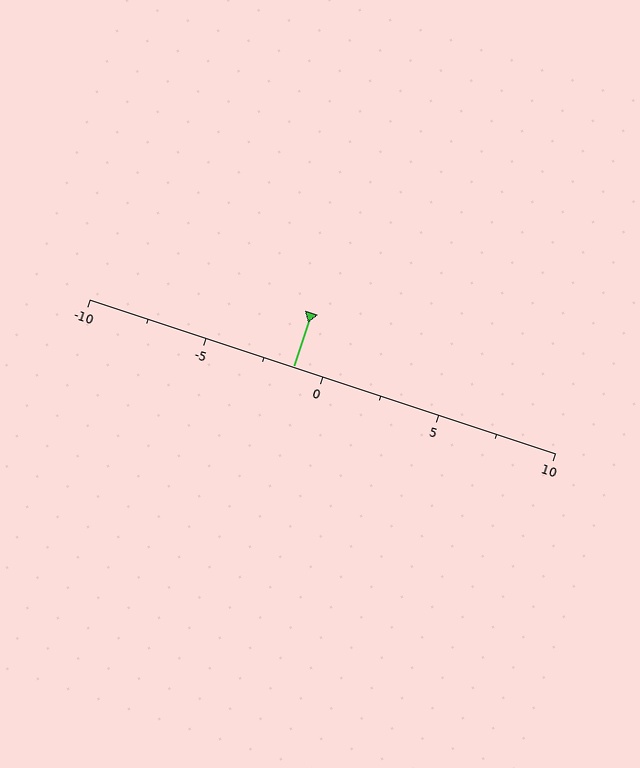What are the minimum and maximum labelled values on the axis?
The axis runs from -10 to 10.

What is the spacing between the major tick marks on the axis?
The major ticks are spaced 5 apart.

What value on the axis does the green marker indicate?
The marker indicates approximately -1.2.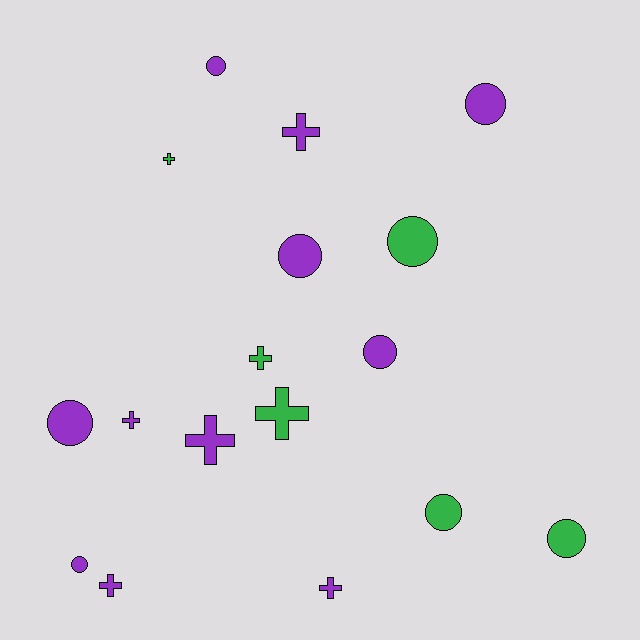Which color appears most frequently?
Purple, with 11 objects.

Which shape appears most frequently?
Circle, with 9 objects.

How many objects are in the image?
There are 17 objects.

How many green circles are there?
There are 3 green circles.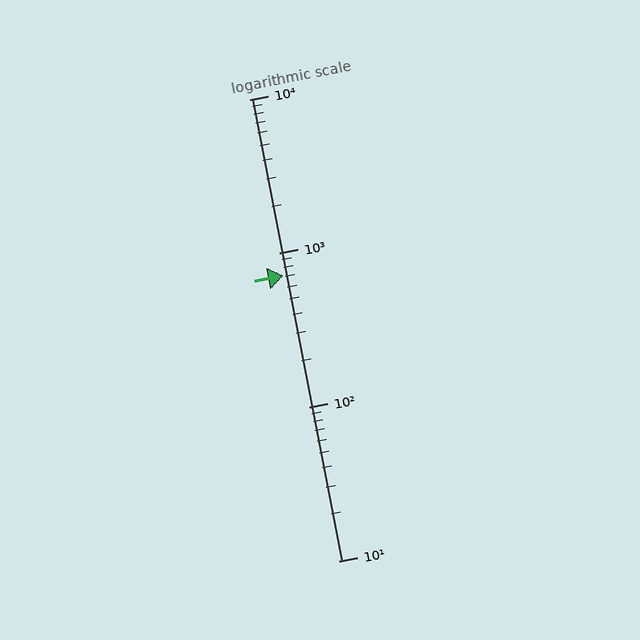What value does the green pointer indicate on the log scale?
The pointer indicates approximately 720.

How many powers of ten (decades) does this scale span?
The scale spans 3 decades, from 10 to 10000.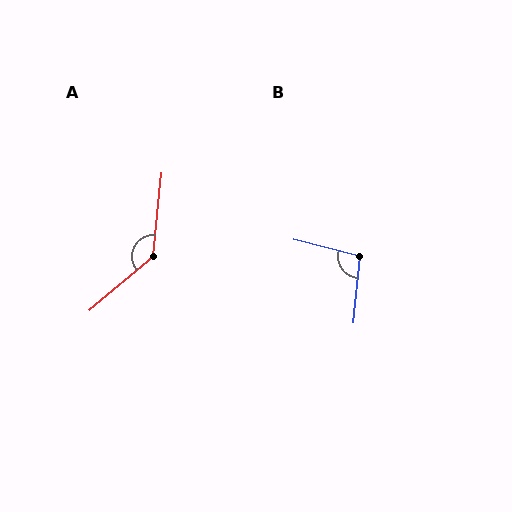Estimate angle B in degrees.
Approximately 98 degrees.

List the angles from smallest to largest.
B (98°), A (136°).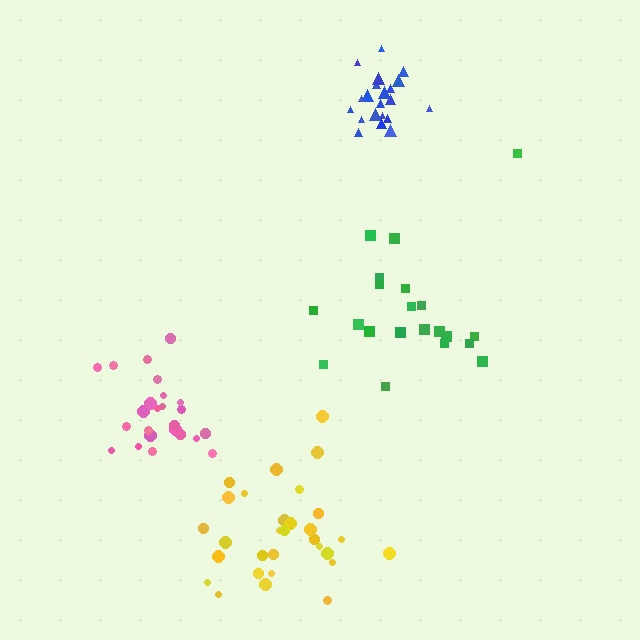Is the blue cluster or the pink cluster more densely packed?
Blue.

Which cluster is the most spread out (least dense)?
Green.